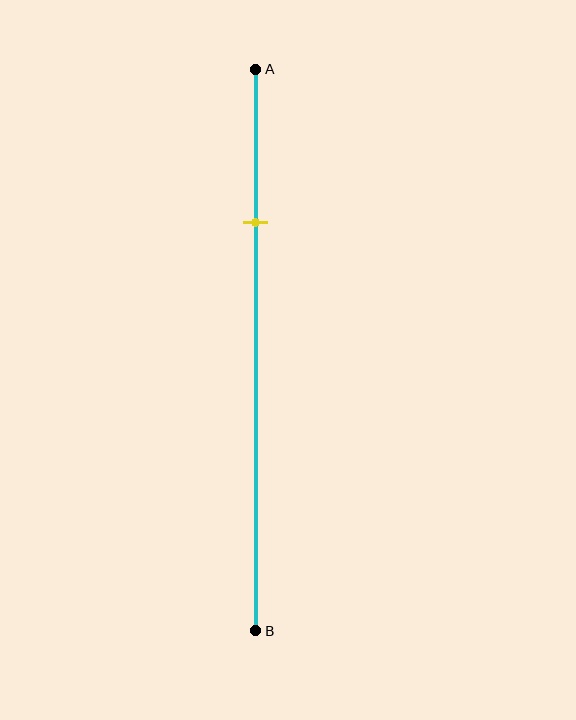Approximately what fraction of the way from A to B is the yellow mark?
The yellow mark is approximately 25% of the way from A to B.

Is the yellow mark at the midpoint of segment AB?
No, the mark is at about 25% from A, not at the 50% midpoint.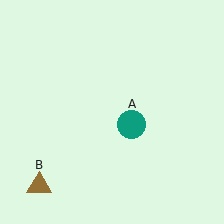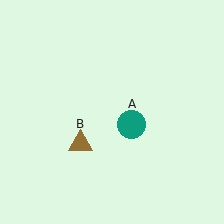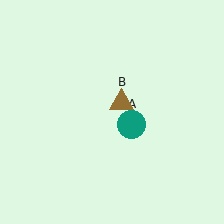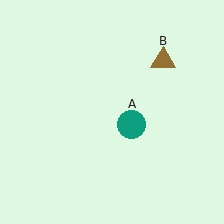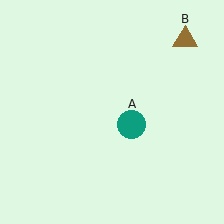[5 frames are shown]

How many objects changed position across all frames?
1 object changed position: brown triangle (object B).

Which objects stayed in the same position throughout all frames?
Teal circle (object A) remained stationary.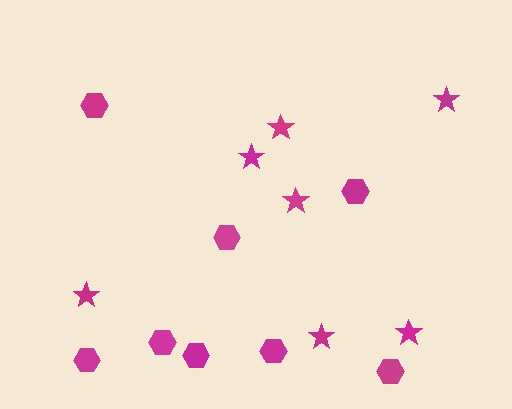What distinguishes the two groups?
There are 2 groups: one group of stars (7) and one group of hexagons (8).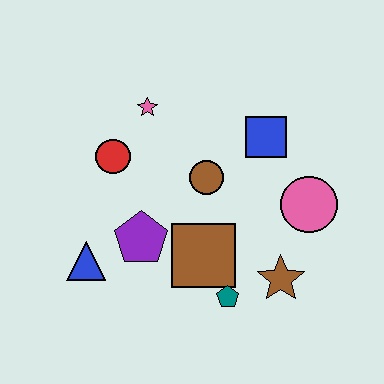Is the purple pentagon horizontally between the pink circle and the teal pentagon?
No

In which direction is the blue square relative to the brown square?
The blue square is above the brown square.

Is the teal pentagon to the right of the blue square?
No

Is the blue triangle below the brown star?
No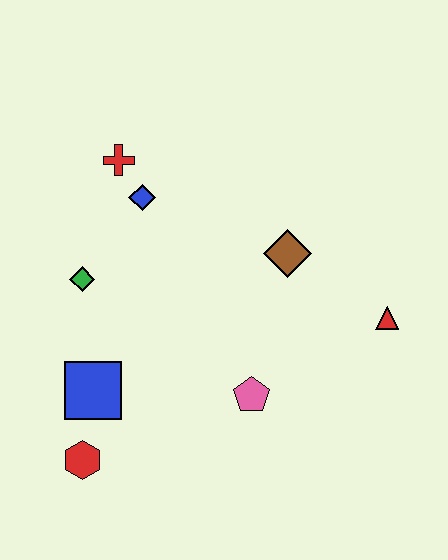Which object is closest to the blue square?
The red hexagon is closest to the blue square.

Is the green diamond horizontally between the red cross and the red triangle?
No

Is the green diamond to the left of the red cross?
Yes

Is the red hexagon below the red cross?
Yes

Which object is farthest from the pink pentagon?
The red cross is farthest from the pink pentagon.